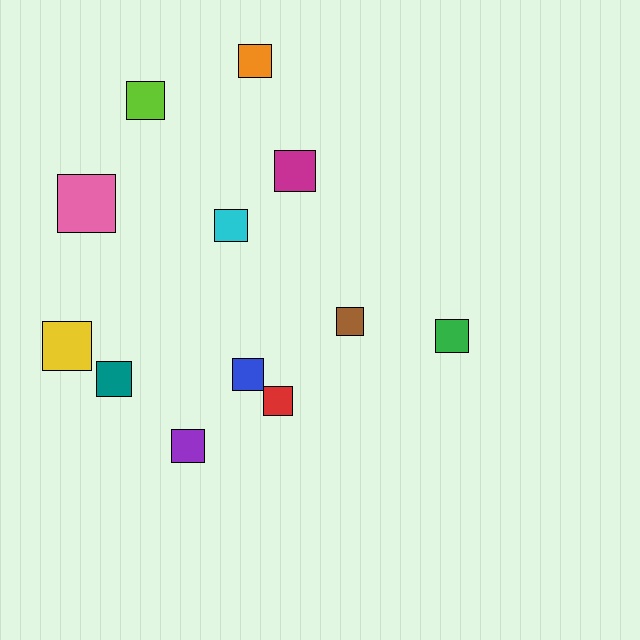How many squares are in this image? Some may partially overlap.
There are 12 squares.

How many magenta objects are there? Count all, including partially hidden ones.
There is 1 magenta object.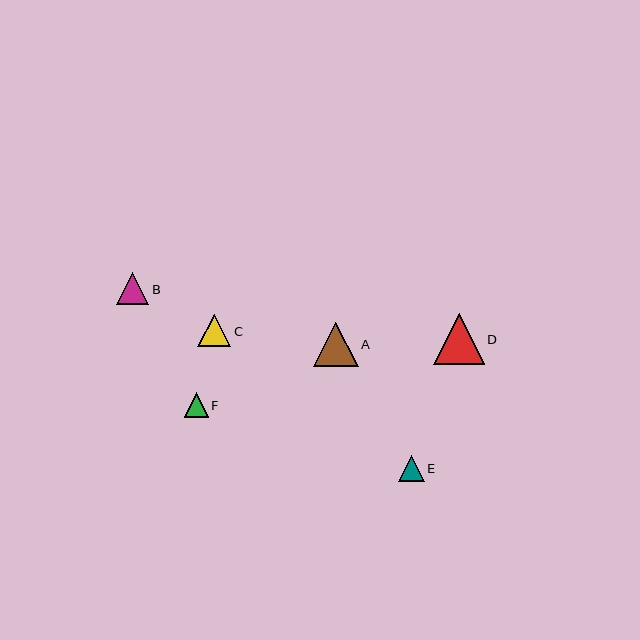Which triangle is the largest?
Triangle D is the largest with a size of approximately 51 pixels.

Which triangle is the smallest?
Triangle F is the smallest with a size of approximately 24 pixels.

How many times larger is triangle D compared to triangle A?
Triangle D is approximately 1.1 times the size of triangle A.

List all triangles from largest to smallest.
From largest to smallest: D, A, B, C, E, F.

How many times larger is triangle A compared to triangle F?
Triangle A is approximately 1.8 times the size of triangle F.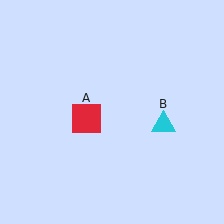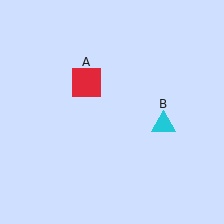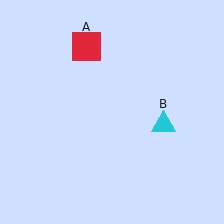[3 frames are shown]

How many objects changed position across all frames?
1 object changed position: red square (object A).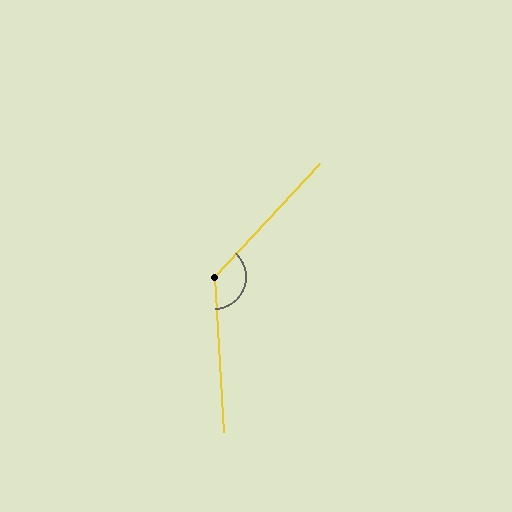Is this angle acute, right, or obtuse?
It is obtuse.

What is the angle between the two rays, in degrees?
Approximately 134 degrees.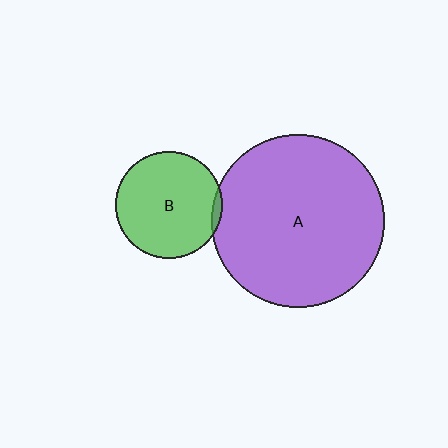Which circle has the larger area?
Circle A (purple).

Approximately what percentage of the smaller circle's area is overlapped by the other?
Approximately 5%.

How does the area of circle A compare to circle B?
Approximately 2.7 times.